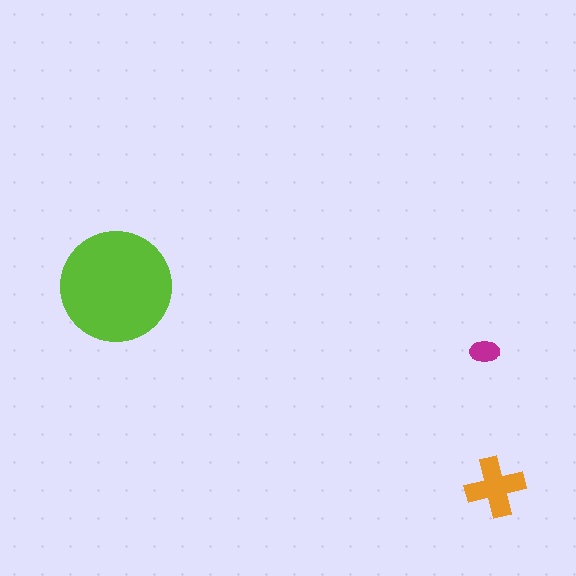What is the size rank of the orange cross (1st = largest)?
2nd.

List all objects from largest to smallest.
The lime circle, the orange cross, the magenta ellipse.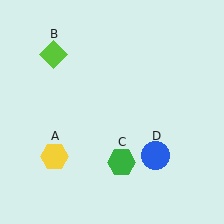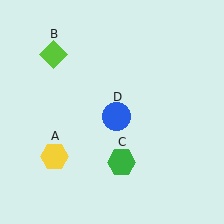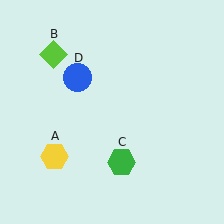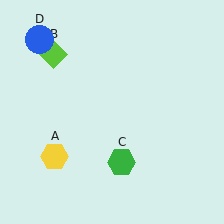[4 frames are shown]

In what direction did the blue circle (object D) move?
The blue circle (object D) moved up and to the left.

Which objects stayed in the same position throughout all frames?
Yellow hexagon (object A) and lime diamond (object B) and green hexagon (object C) remained stationary.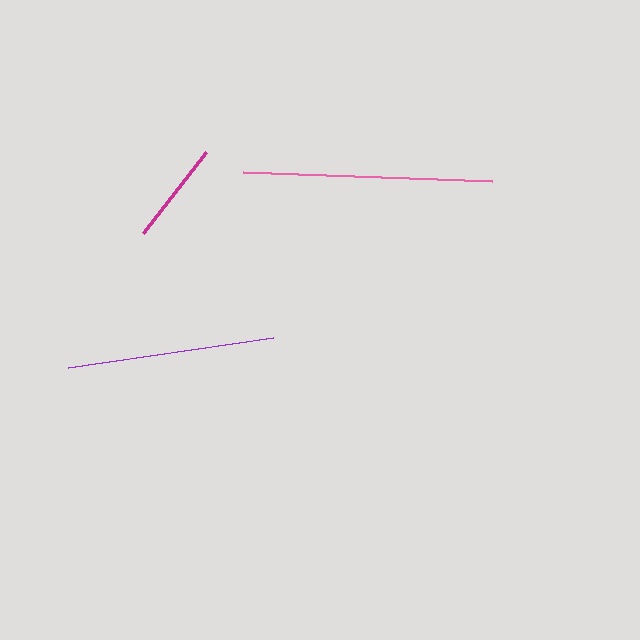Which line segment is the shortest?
The magenta line is the shortest at approximately 102 pixels.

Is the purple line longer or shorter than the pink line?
The pink line is longer than the purple line.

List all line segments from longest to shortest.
From longest to shortest: pink, purple, magenta.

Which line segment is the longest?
The pink line is the longest at approximately 249 pixels.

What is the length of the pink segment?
The pink segment is approximately 249 pixels long.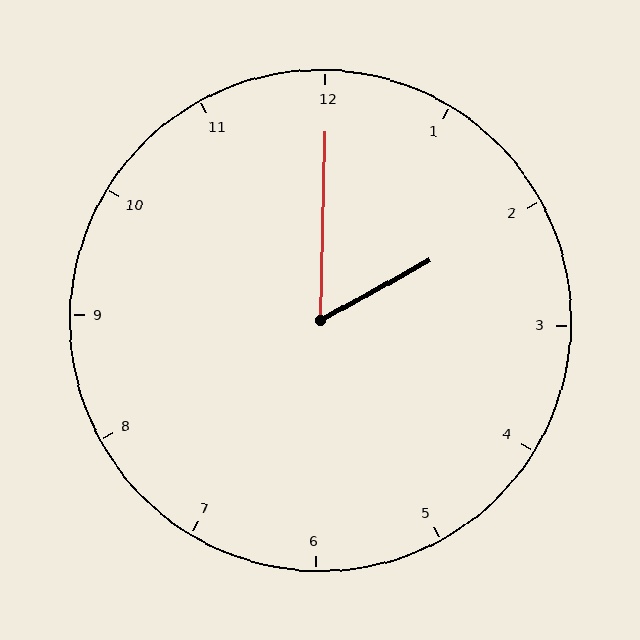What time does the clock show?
2:00.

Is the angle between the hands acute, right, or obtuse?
It is acute.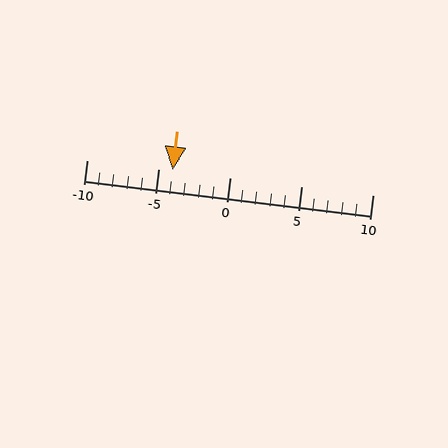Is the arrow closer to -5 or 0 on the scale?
The arrow is closer to -5.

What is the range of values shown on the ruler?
The ruler shows values from -10 to 10.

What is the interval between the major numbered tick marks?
The major tick marks are spaced 5 units apart.